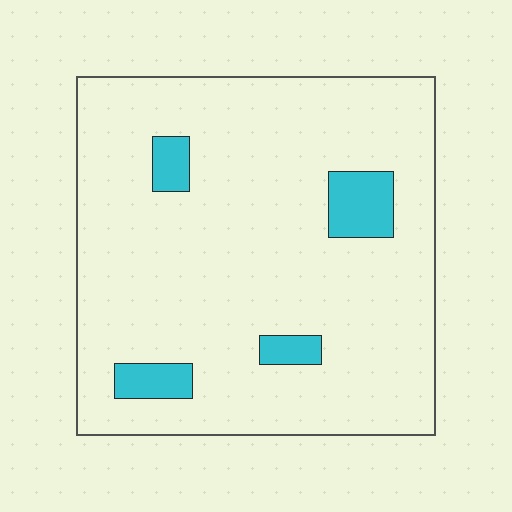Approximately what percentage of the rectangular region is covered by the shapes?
Approximately 10%.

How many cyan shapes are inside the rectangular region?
4.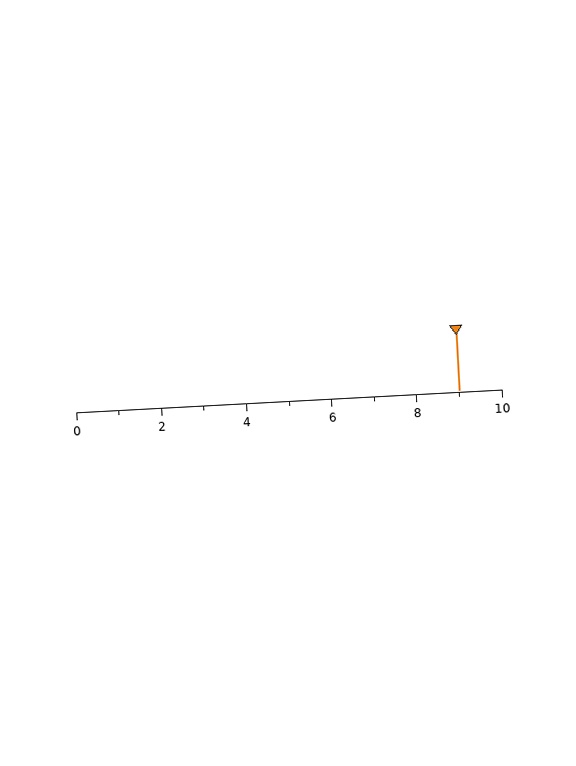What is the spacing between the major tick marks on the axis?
The major ticks are spaced 2 apart.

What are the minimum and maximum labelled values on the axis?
The axis runs from 0 to 10.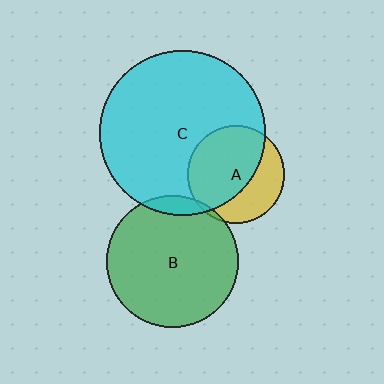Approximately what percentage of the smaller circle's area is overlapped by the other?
Approximately 65%.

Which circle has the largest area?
Circle C (cyan).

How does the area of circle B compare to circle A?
Approximately 1.8 times.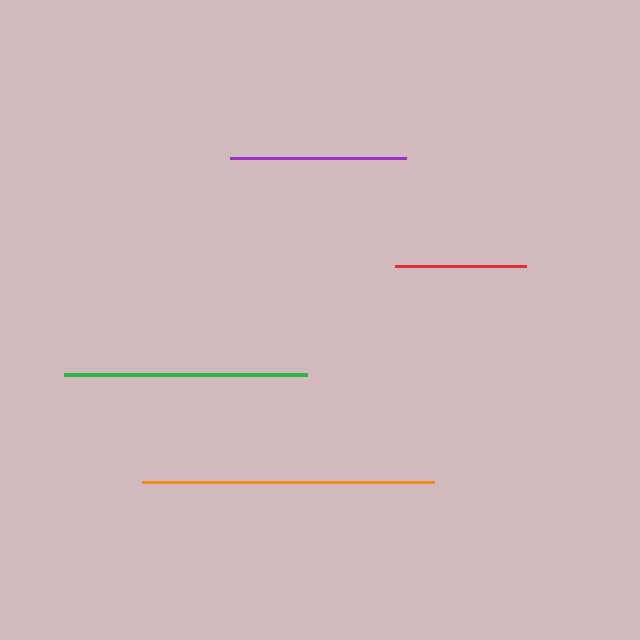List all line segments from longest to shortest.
From longest to shortest: orange, green, purple, red.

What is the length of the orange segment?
The orange segment is approximately 292 pixels long.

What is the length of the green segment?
The green segment is approximately 243 pixels long.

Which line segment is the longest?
The orange line is the longest at approximately 292 pixels.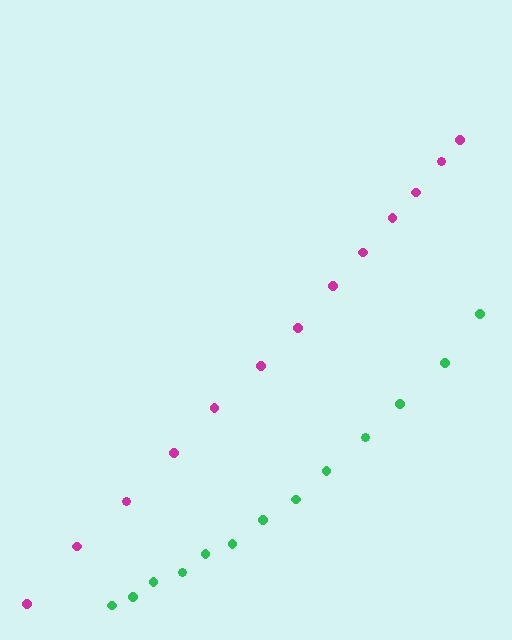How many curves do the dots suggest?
There are 2 distinct paths.